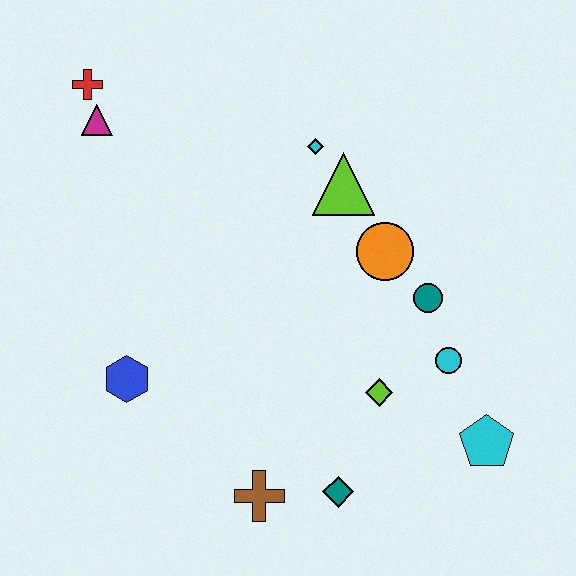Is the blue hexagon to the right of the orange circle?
No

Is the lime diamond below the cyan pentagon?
No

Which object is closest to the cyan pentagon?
The cyan circle is closest to the cyan pentagon.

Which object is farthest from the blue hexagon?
The cyan pentagon is farthest from the blue hexagon.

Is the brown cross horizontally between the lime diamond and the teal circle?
No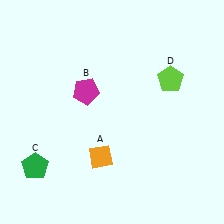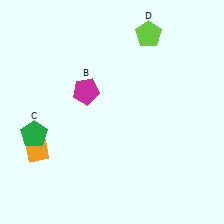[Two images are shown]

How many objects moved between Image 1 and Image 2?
3 objects moved between the two images.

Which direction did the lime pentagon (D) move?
The lime pentagon (D) moved up.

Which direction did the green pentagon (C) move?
The green pentagon (C) moved up.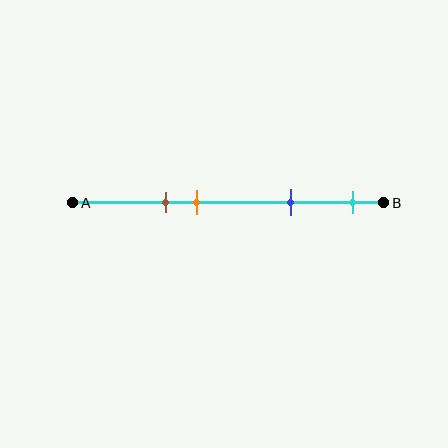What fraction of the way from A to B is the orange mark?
The orange mark is approximately 40% (0.4) of the way from A to B.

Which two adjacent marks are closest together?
The brown and orange marks are the closest adjacent pair.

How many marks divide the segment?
There are 4 marks dividing the segment.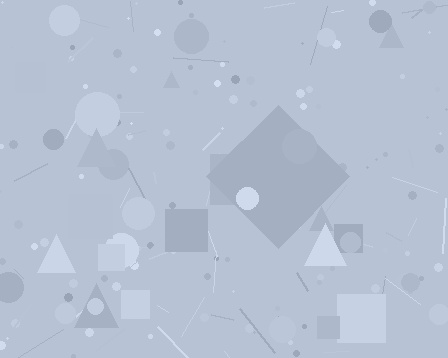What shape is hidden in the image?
A diamond is hidden in the image.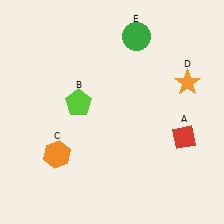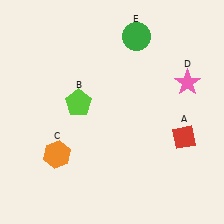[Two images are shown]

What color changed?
The star (D) changed from orange in Image 1 to pink in Image 2.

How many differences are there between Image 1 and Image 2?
There is 1 difference between the two images.